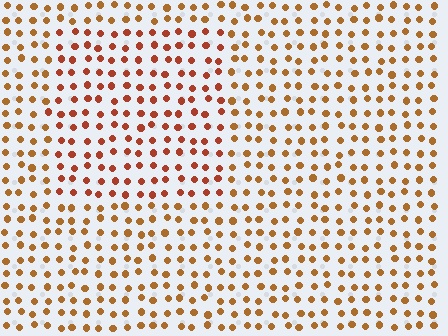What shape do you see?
I see a rectangle.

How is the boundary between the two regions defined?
The boundary is defined purely by a slight shift in hue (about 23 degrees). Spacing, size, and orientation are identical on both sides.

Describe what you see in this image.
The image is filled with small brown elements in a uniform arrangement. A rectangle-shaped region is visible where the elements are tinted to a slightly different hue, forming a subtle color boundary.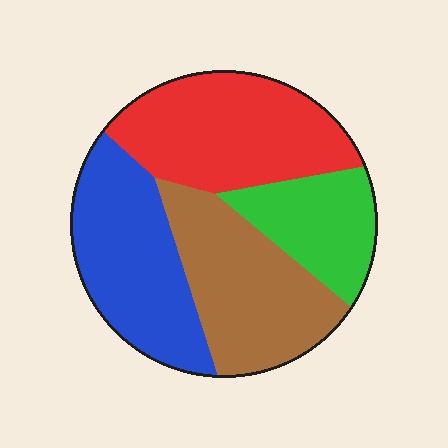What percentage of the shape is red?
Red takes up about one third (1/3) of the shape.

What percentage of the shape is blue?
Blue covers about 25% of the shape.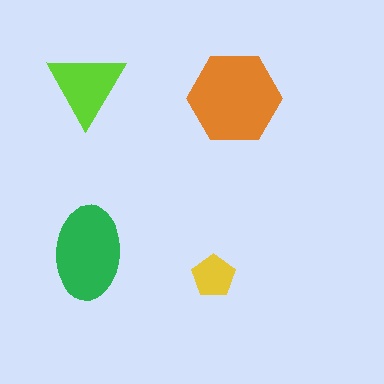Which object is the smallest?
The yellow pentagon.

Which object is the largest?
The orange hexagon.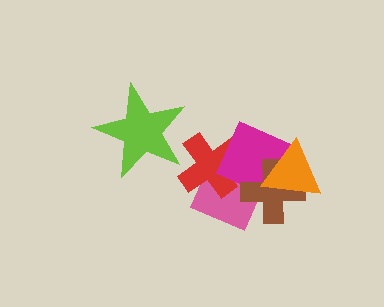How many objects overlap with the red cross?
2 objects overlap with the red cross.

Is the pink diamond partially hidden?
Yes, it is partially covered by another shape.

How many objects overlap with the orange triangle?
3 objects overlap with the orange triangle.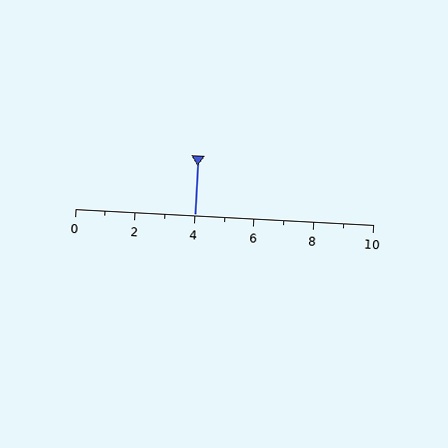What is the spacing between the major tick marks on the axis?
The major ticks are spaced 2 apart.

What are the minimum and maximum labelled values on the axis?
The axis runs from 0 to 10.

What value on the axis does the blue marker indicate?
The marker indicates approximately 4.